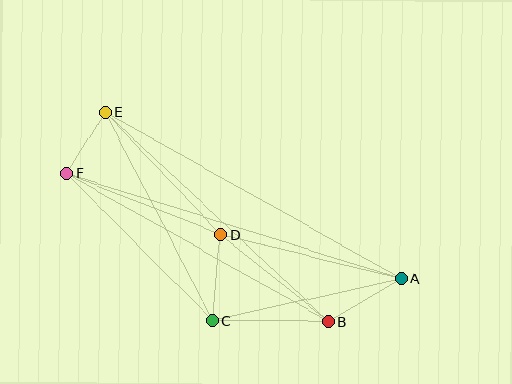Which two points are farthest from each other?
Points A and F are farthest from each other.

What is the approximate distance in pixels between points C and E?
The distance between C and E is approximately 234 pixels.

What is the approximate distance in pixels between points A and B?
The distance between A and B is approximately 85 pixels.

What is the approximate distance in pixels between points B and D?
The distance between B and D is approximately 138 pixels.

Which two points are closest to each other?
Points E and F are closest to each other.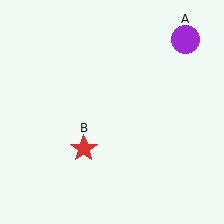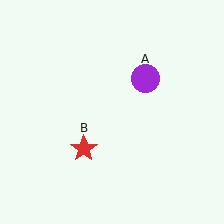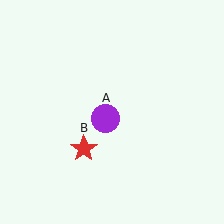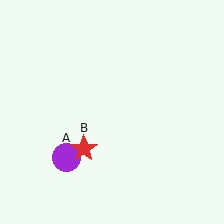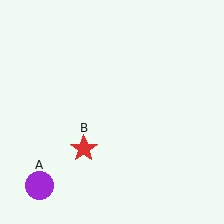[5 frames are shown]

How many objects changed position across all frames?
1 object changed position: purple circle (object A).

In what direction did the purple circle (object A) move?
The purple circle (object A) moved down and to the left.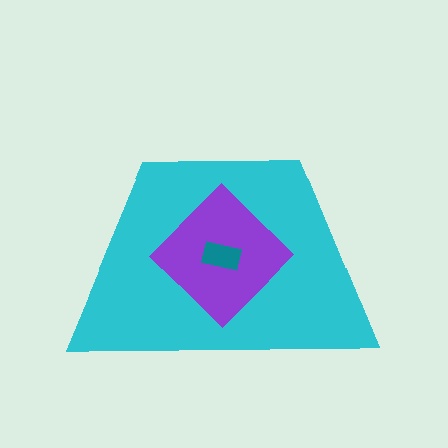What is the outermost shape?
The cyan trapezoid.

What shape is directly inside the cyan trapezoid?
The purple diamond.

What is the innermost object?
The teal rectangle.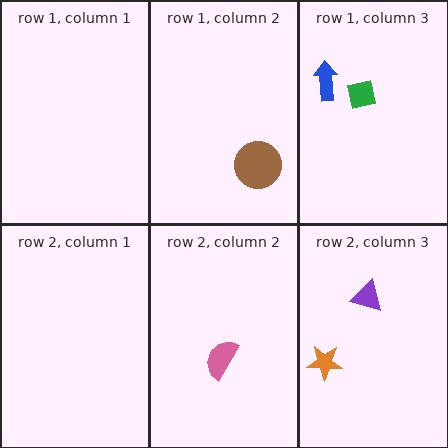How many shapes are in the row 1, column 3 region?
2.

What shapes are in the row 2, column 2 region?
The pink semicircle.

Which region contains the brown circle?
The row 1, column 2 region.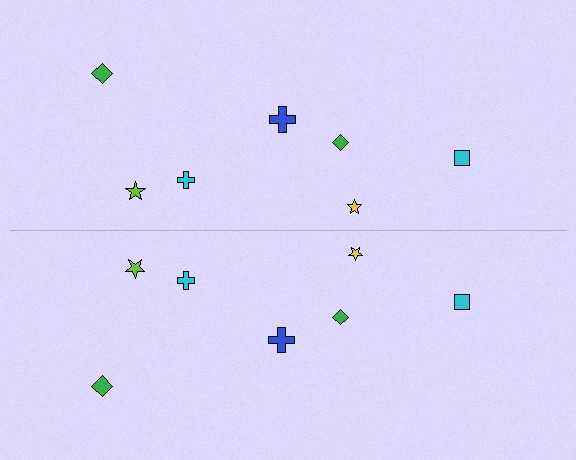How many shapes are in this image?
There are 14 shapes in this image.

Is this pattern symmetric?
Yes, this pattern has bilateral (reflection) symmetry.